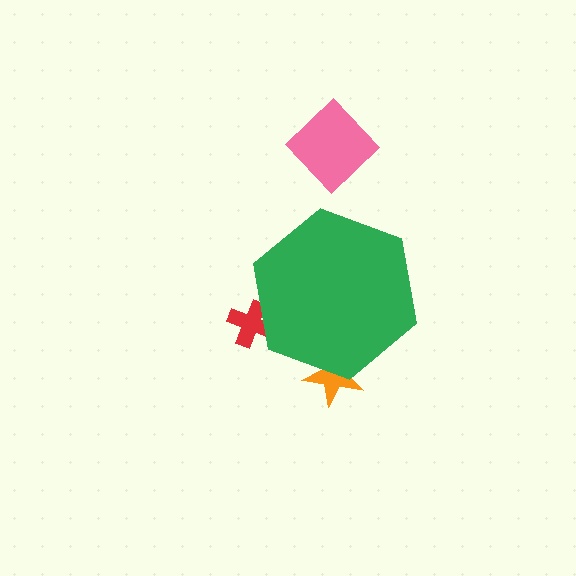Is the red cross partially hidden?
Yes, the red cross is partially hidden behind the green hexagon.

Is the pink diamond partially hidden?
No, the pink diamond is fully visible.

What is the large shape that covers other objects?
A green hexagon.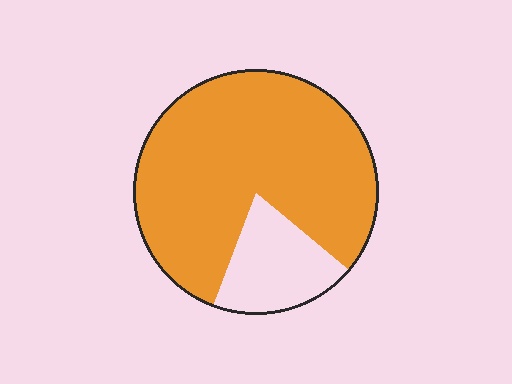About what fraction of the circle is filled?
About four fifths (4/5).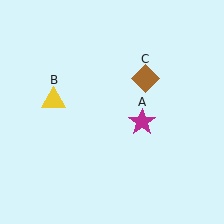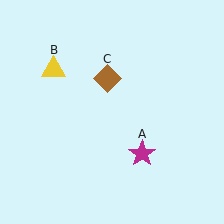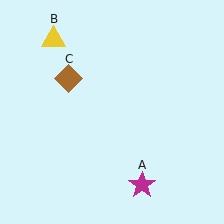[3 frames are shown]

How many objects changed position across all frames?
3 objects changed position: magenta star (object A), yellow triangle (object B), brown diamond (object C).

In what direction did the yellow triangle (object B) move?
The yellow triangle (object B) moved up.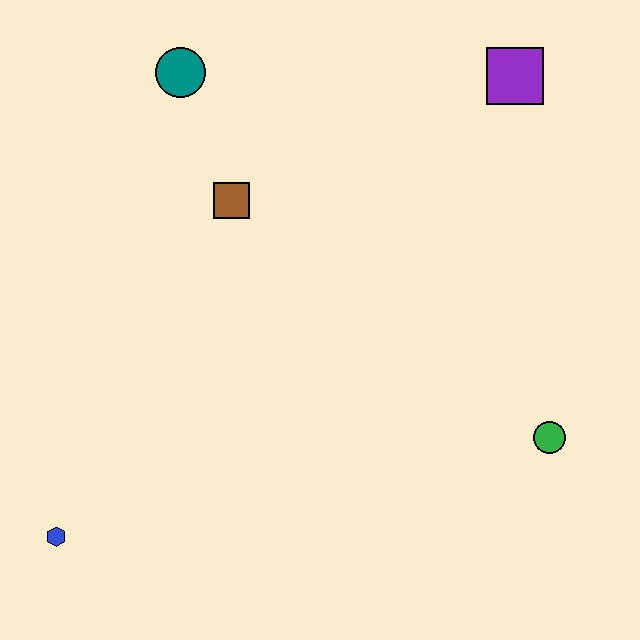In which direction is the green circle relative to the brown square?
The green circle is to the right of the brown square.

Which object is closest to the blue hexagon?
The brown square is closest to the blue hexagon.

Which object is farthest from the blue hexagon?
The purple square is farthest from the blue hexagon.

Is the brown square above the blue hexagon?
Yes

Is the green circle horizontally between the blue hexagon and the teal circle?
No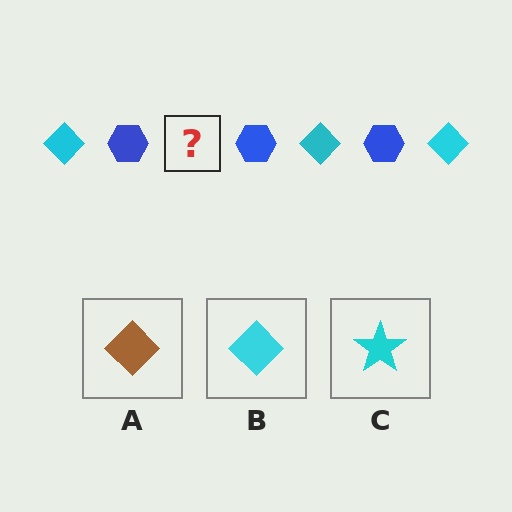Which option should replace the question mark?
Option B.